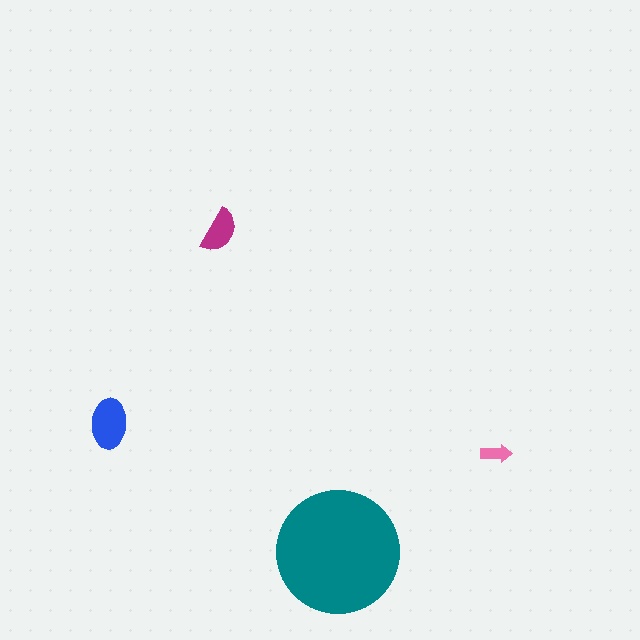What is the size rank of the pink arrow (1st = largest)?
4th.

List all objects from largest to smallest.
The teal circle, the blue ellipse, the magenta semicircle, the pink arrow.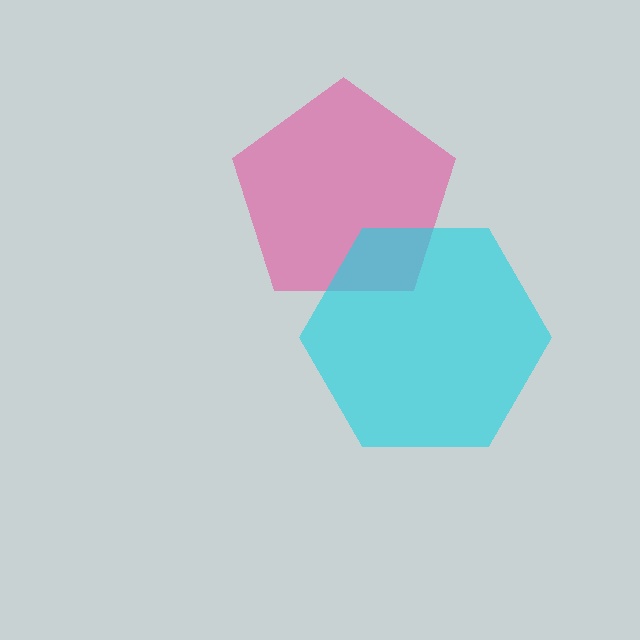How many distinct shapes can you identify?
There are 2 distinct shapes: a pink pentagon, a cyan hexagon.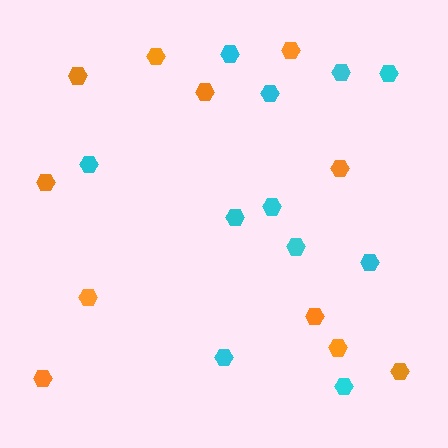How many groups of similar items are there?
There are 2 groups: one group of orange hexagons (11) and one group of cyan hexagons (11).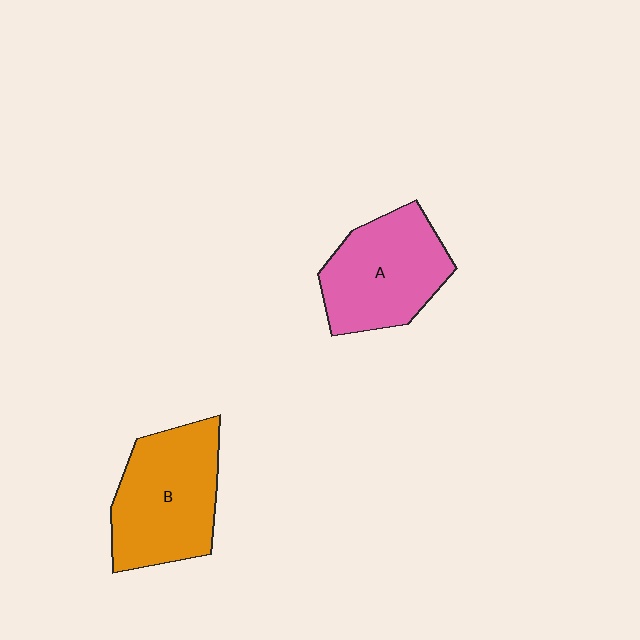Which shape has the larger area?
Shape B (orange).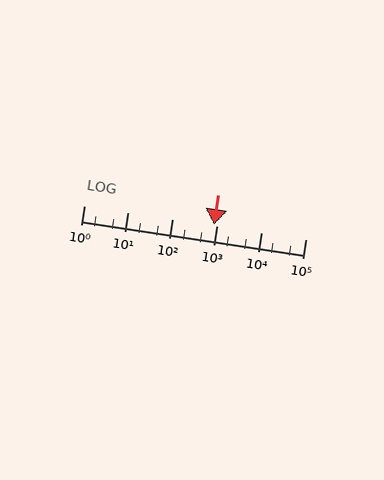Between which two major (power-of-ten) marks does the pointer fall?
The pointer is between 100 and 1000.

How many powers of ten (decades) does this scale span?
The scale spans 5 decades, from 1 to 100000.